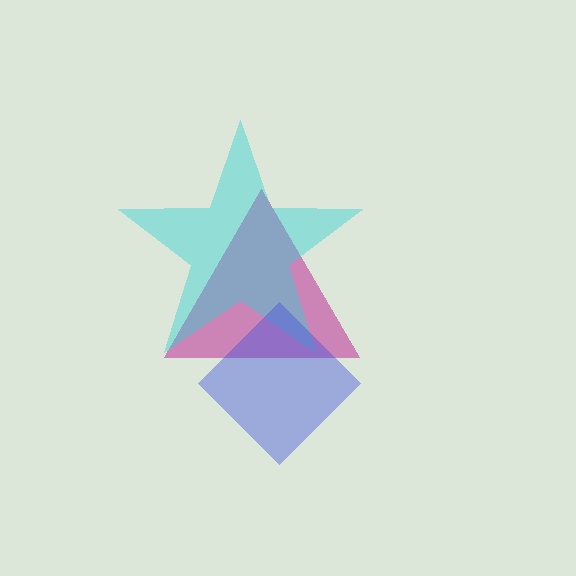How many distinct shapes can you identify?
There are 3 distinct shapes: a magenta triangle, a cyan star, a blue diamond.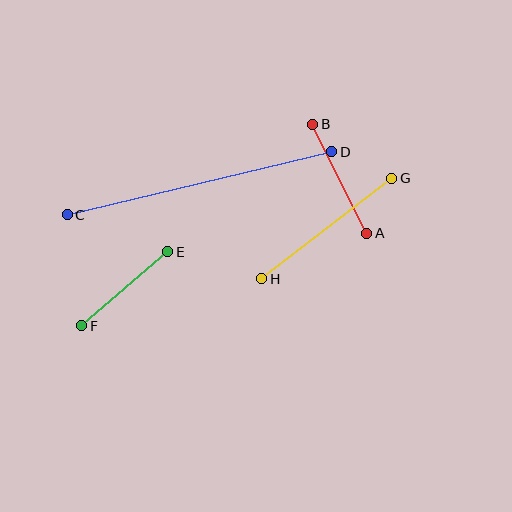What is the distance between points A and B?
The distance is approximately 122 pixels.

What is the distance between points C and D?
The distance is approximately 272 pixels.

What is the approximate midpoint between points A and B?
The midpoint is at approximately (340, 179) pixels.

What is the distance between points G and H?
The distance is approximately 164 pixels.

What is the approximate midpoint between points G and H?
The midpoint is at approximately (327, 229) pixels.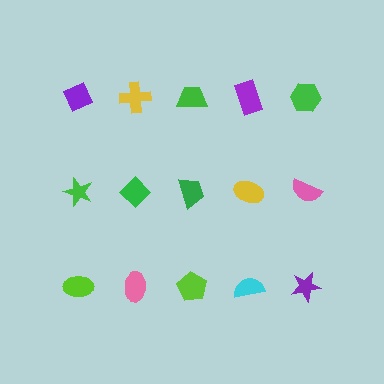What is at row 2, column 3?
A green trapezoid.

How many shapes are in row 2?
5 shapes.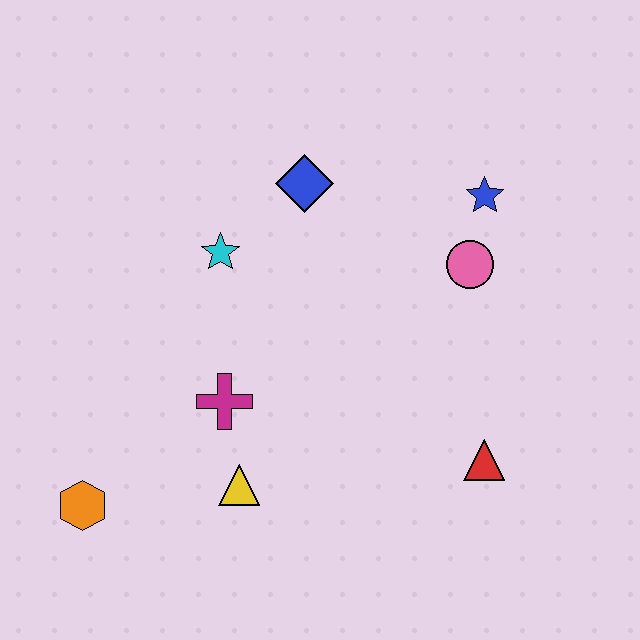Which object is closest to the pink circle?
The blue star is closest to the pink circle.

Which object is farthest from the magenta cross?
The blue star is farthest from the magenta cross.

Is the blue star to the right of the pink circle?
Yes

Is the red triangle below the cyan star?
Yes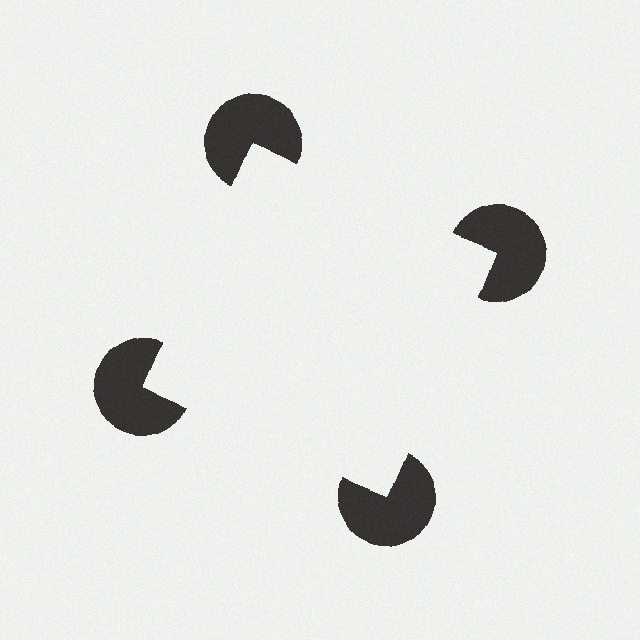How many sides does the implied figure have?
4 sides.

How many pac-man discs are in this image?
There are 4 — one at each vertex of the illusory square.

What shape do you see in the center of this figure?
An illusory square — its edges are inferred from the aligned wedge cuts in the pac-man discs, not physically drawn.